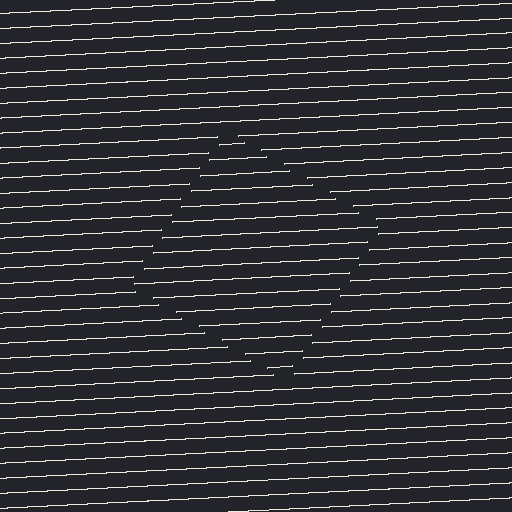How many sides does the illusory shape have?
4 sides — the line-ends trace a square.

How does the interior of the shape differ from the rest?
The interior of the shape contains the same grating, shifted by half a period — the contour is defined by the phase discontinuity where line-ends from the inner and outer gratings abut.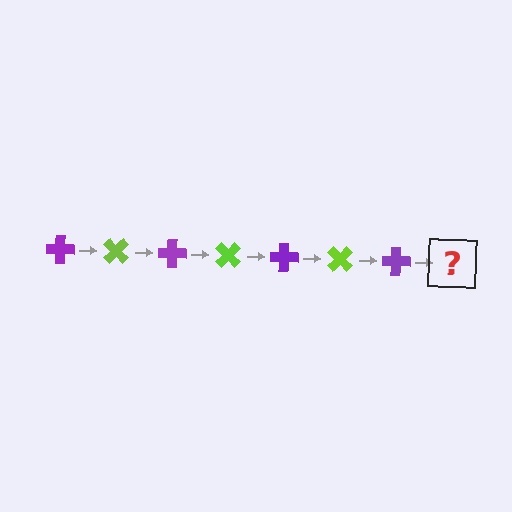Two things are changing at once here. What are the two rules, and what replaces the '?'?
The two rules are that it rotates 45 degrees each step and the color cycles through purple and lime. The '?' should be a lime cross, rotated 315 degrees from the start.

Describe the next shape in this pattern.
It should be a lime cross, rotated 315 degrees from the start.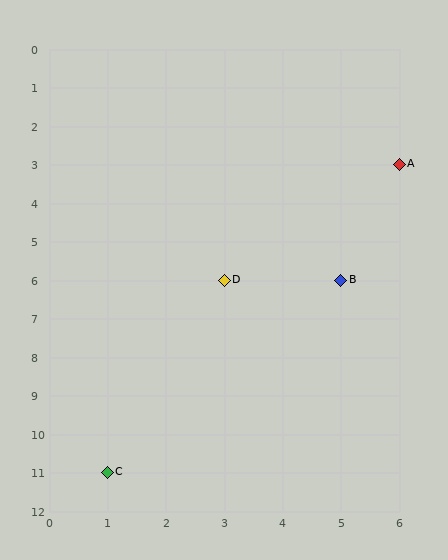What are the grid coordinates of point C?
Point C is at grid coordinates (1, 11).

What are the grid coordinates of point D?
Point D is at grid coordinates (3, 6).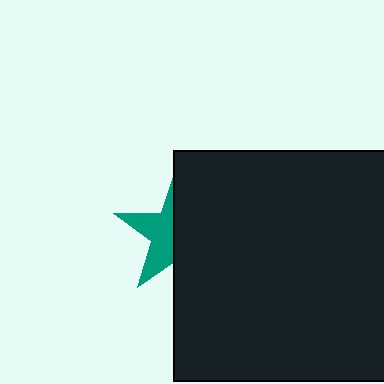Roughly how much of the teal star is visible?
A small part of it is visible (roughly 44%).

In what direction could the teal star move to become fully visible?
The teal star could move left. That would shift it out from behind the black square entirely.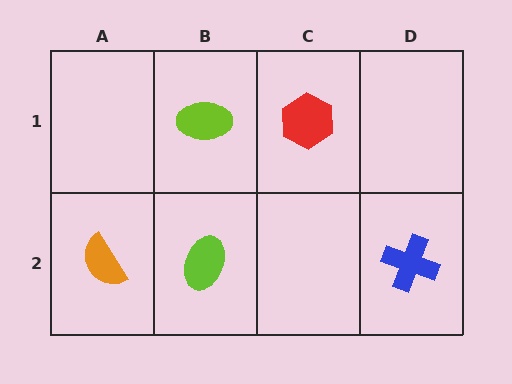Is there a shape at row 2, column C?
No, that cell is empty.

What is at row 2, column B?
A lime ellipse.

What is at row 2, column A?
An orange semicircle.